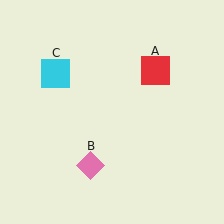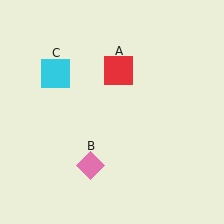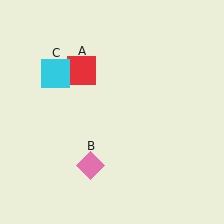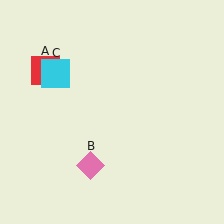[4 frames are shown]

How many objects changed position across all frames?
1 object changed position: red square (object A).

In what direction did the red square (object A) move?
The red square (object A) moved left.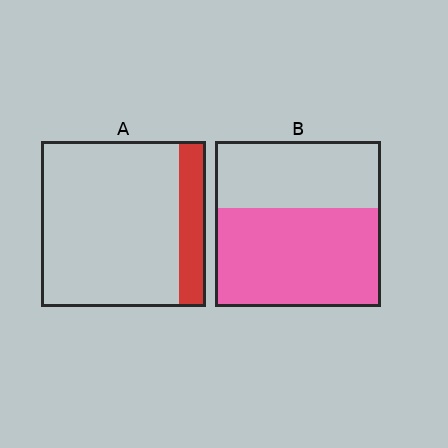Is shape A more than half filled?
No.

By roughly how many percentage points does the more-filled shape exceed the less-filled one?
By roughly 45 percentage points (B over A).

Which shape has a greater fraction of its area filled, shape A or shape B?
Shape B.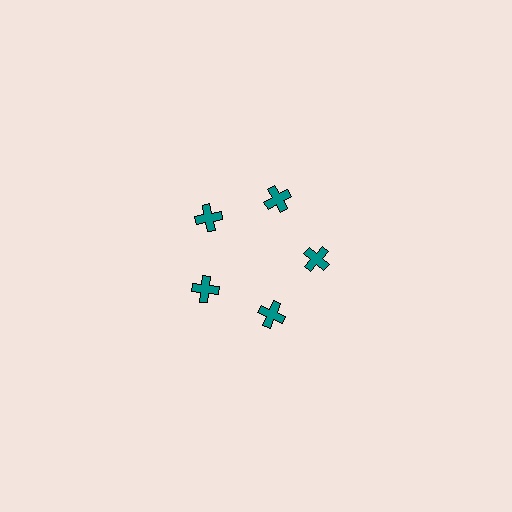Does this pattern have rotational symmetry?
Yes, this pattern has 5-fold rotational symmetry. It looks the same after rotating 72 degrees around the center.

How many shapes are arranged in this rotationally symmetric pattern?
There are 5 shapes, arranged in 5 groups of 1.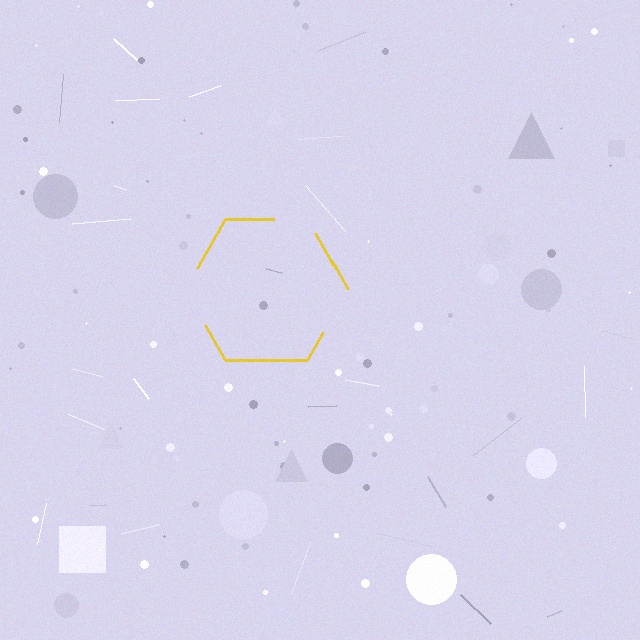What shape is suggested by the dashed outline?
The dashed outline suggests a hexagon.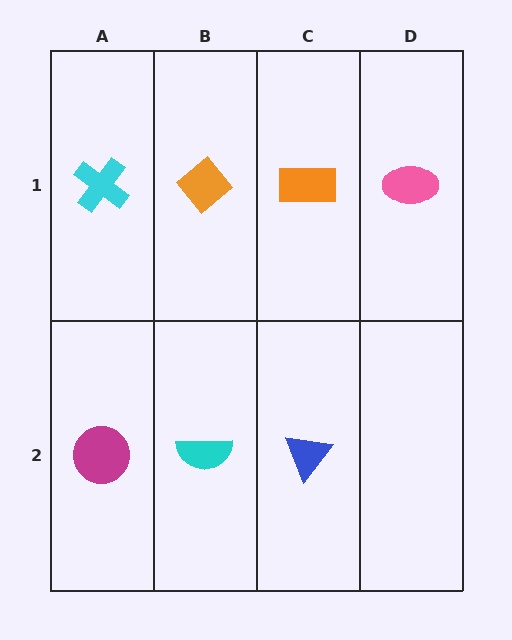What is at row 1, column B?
An orange diamond.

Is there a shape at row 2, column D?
No, that cell is empty.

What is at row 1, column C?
An orange rectangle.